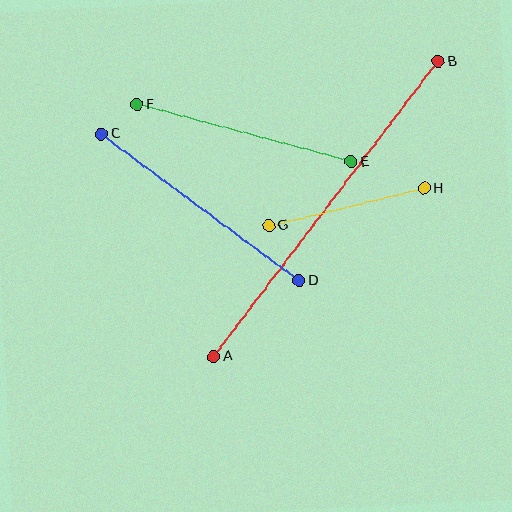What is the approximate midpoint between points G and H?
The midpoint is at approximately (346, 207) pixels.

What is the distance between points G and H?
The distance is approximately 159 pixels.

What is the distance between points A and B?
The distance is approximately 371 pixels.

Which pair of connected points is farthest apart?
Points A and B are farthest apart.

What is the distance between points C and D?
The distance is approximately 246 pixels.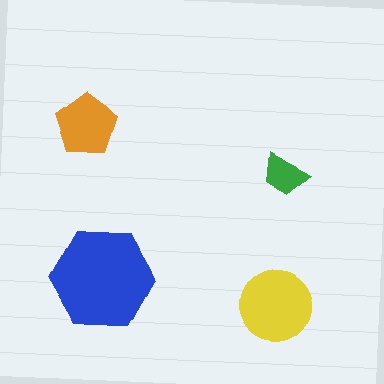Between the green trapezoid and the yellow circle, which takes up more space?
The yellow circle.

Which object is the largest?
The blue hexagon.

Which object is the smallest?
The green trapezoid.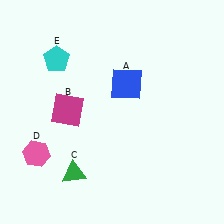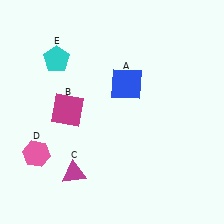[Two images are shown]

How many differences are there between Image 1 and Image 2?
There is 1 difference between the two images.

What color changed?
The triangle (C) changed from green in Image 1 to magenta in Image 2.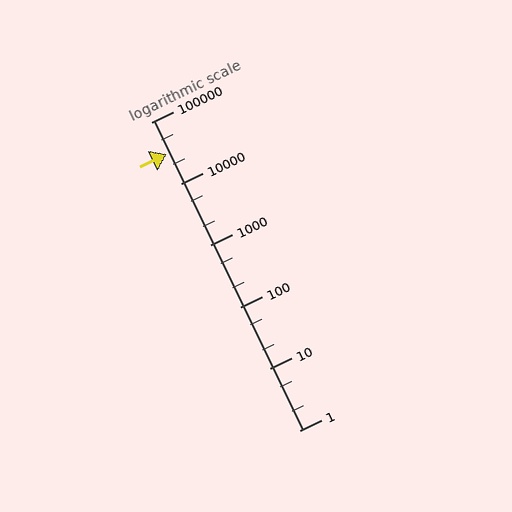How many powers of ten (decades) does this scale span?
The scale spans 5 decades, from 1 to 100000.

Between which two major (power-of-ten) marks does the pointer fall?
The pointer is between 10000 and 100000.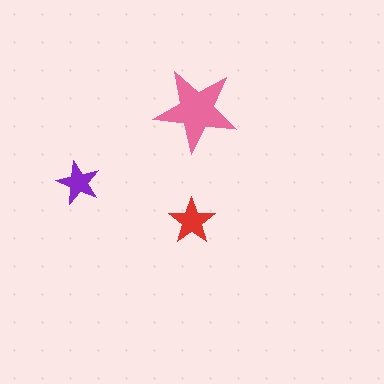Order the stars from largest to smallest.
the pink one, the red one, the purple one.